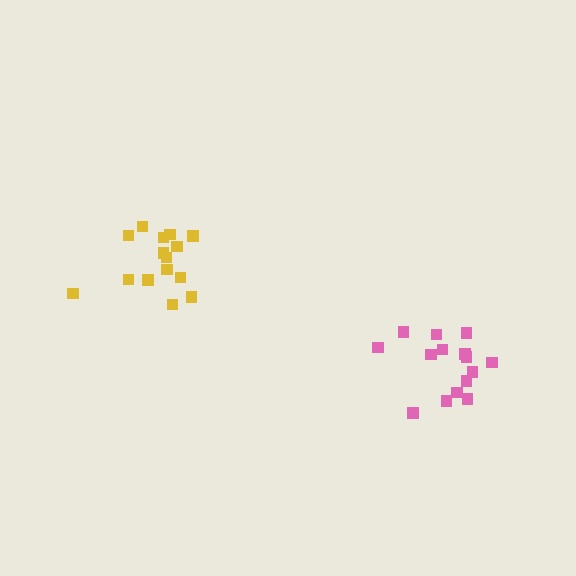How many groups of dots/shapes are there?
There are 2 groups.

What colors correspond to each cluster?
The clusters are colored: pink, yellow.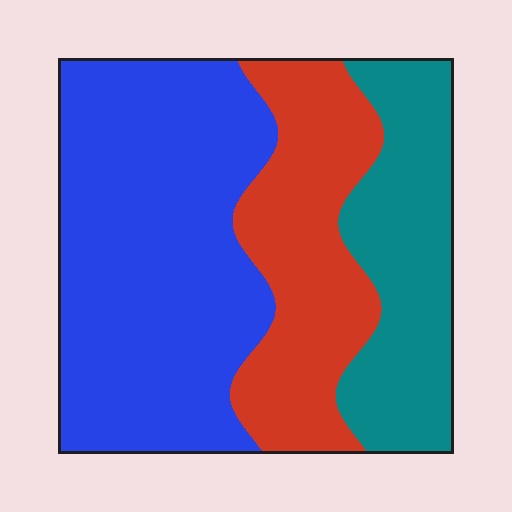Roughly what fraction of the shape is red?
Red covers about 25% of the shape.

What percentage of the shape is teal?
Teal takes up between a sixth and a third of the shape.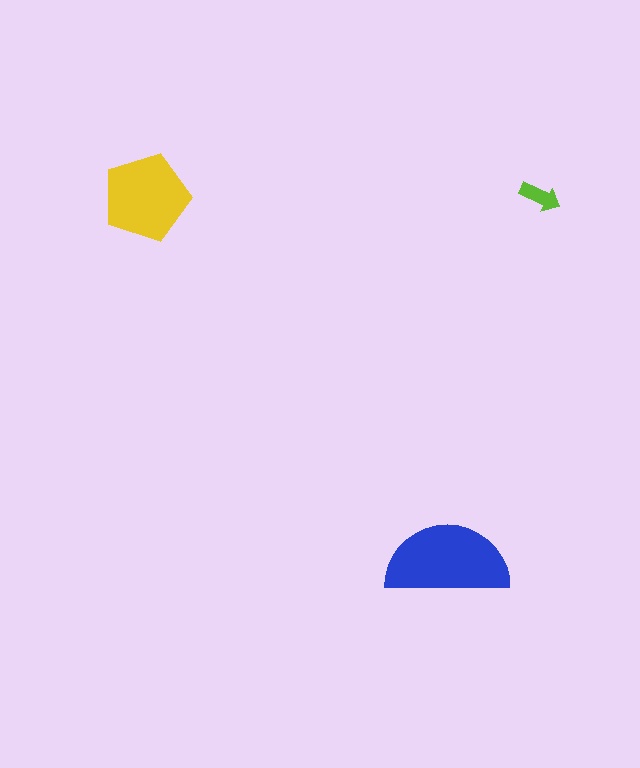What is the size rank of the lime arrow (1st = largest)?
3rd.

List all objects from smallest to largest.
The lime arrow, the yellow pentagon, the blue semicircle.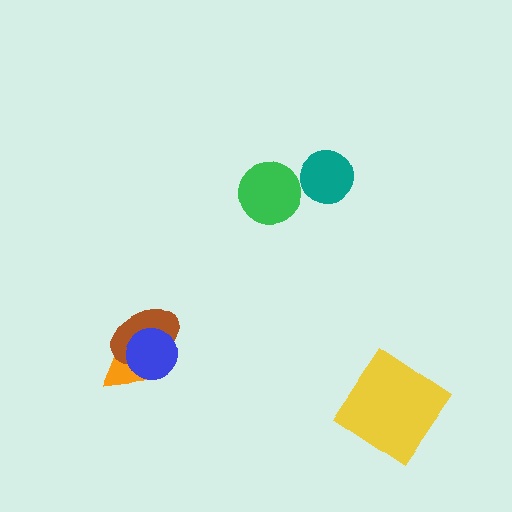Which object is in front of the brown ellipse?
The blue circle is in front of the brown ellipse.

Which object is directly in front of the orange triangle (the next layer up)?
The brown ellipse is directly in front of the orange triangle.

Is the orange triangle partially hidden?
Yes, it is partially covered by another shape.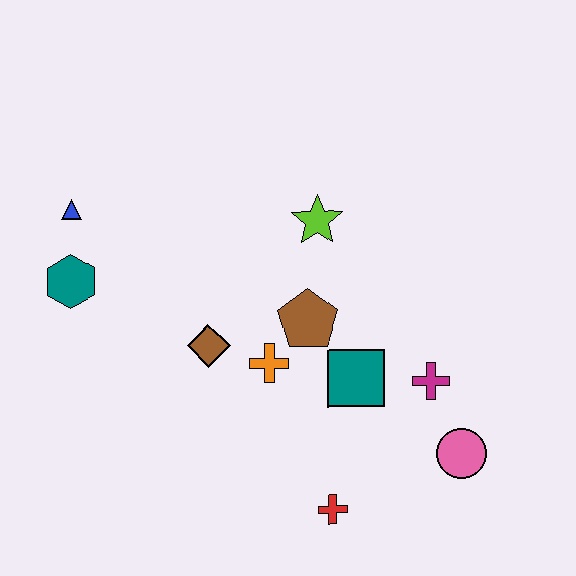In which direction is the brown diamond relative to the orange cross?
The brown diamond is to the left of the orange cross.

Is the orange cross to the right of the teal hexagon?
Yes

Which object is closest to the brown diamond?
The orange cross is closest to the brown diamond.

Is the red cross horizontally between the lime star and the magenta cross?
Yes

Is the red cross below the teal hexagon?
Yes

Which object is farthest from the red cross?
The blue triangle is farthest from the red cross.